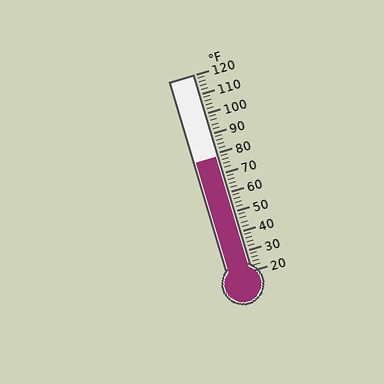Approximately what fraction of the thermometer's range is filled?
The thermometer is filled to approximately 60% of its range.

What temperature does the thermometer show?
The thermometer shows approximately 78°F.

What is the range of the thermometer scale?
The thermometer scale ranges from 20°F to 120°F.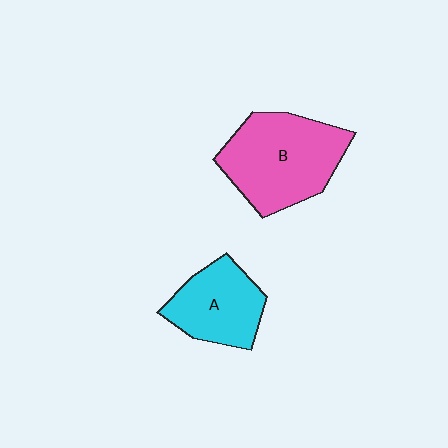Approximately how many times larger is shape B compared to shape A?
Approximately 1.5 times.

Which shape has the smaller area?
Shape A (cyan).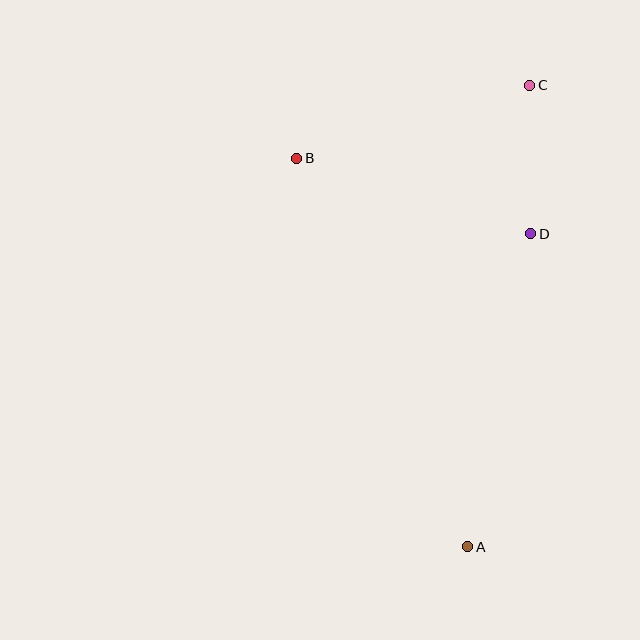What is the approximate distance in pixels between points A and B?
The distance between A and B is approximately 425 pixels.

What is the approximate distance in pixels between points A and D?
The distance between A and D is approximately 319 pixels.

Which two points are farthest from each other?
Points A and C are farthest from each other.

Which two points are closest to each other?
Points C and D are closest to each other.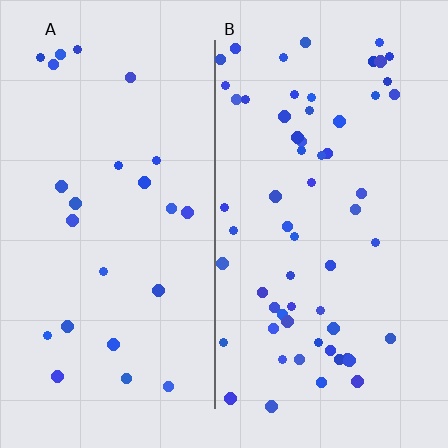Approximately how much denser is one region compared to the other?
Approximately 2.4× — region B over region A.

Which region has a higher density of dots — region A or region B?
B (the right).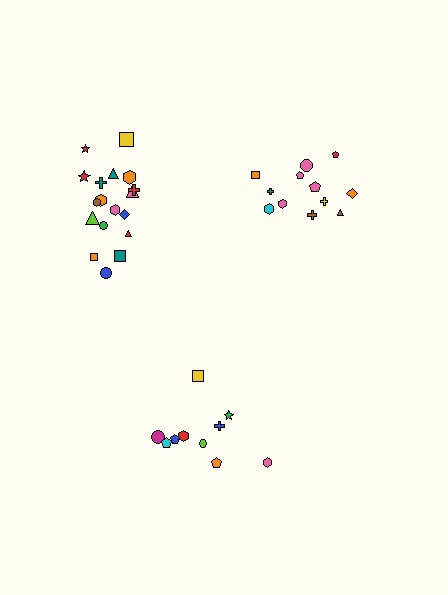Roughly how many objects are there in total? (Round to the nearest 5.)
Roughly 40 objects in total.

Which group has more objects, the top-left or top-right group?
The top-left group.